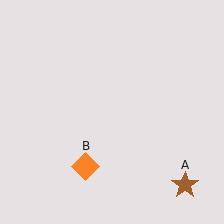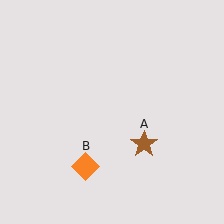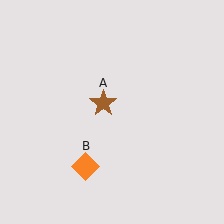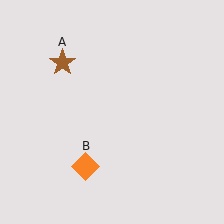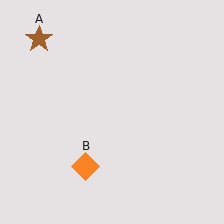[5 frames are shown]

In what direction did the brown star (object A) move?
The brown star (object A) moved up and to the left.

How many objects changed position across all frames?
1 object changed position: brown star (object A).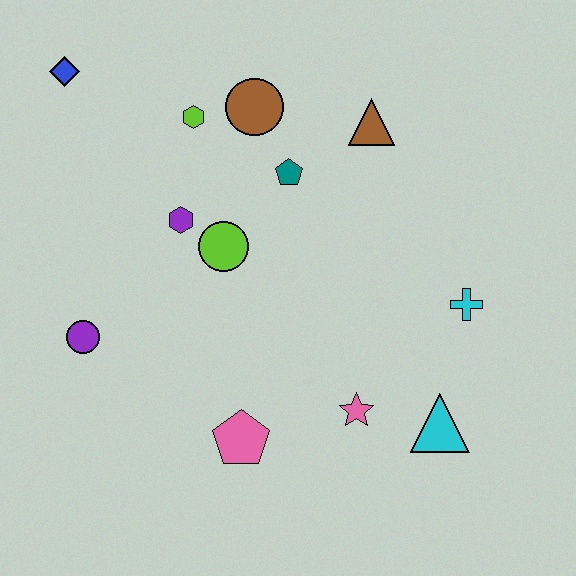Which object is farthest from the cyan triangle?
The blue diamond is farthest from the cyan triangle.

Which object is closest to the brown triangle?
The teal pentagon is closest to the brown triangle.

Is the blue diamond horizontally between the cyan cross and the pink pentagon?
No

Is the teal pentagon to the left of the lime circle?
No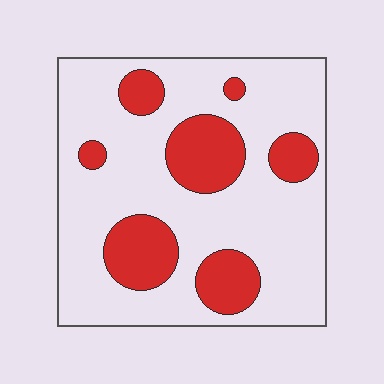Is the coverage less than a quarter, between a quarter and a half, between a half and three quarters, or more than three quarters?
Less than a quarter.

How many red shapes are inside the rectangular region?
7.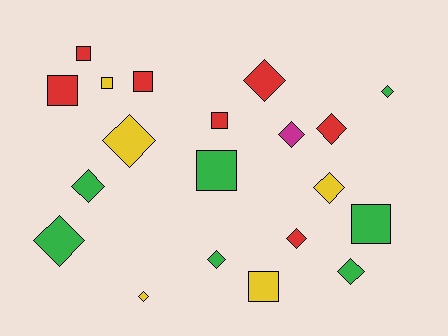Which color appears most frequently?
Red, with 7 objects.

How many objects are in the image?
There are 20 objects.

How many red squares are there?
There are 4 red squares.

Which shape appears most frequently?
Diamond, with 12 objects.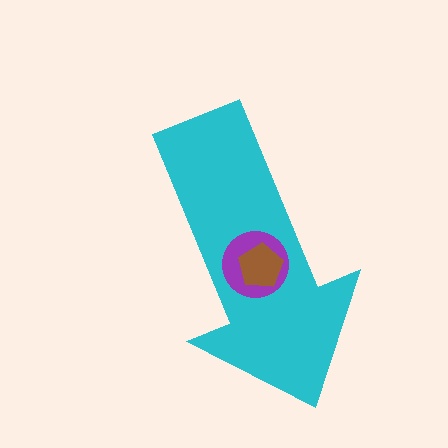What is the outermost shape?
The cyan arrow.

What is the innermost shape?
The brown pentagon.